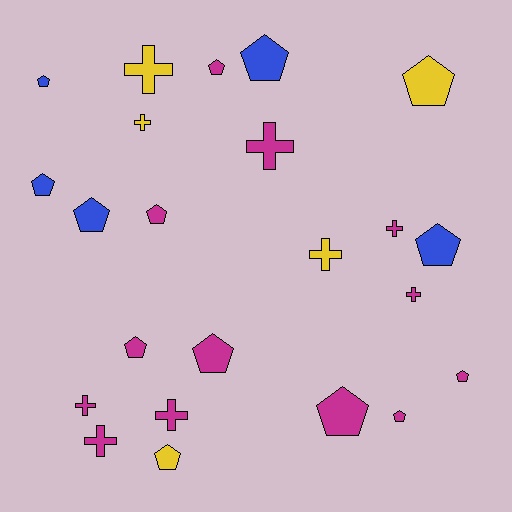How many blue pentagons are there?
There are 5 blue pentagons.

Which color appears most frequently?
Magenta, with 13 objects.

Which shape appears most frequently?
Pentagon, with 14 objects.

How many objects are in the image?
There are 23 objects.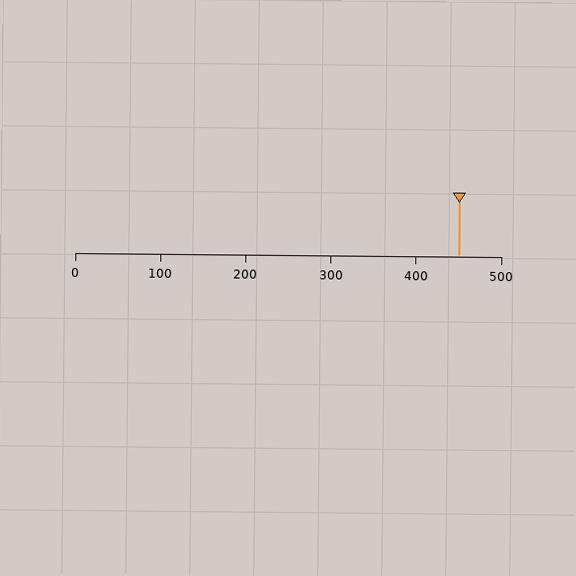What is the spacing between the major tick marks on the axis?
The major ticks are spaced 100 apart.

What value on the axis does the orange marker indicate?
The marker indicates approximately 450.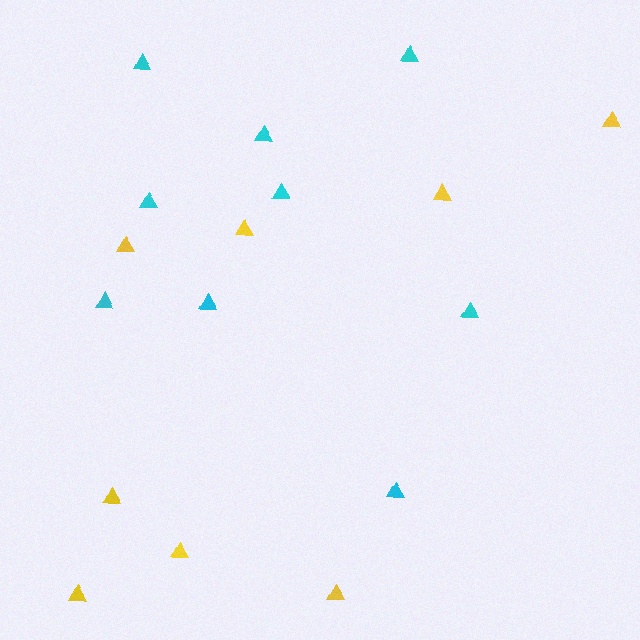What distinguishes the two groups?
There are 2 groups: one group of cyan triangles (9) and one group of yellow triangles (8).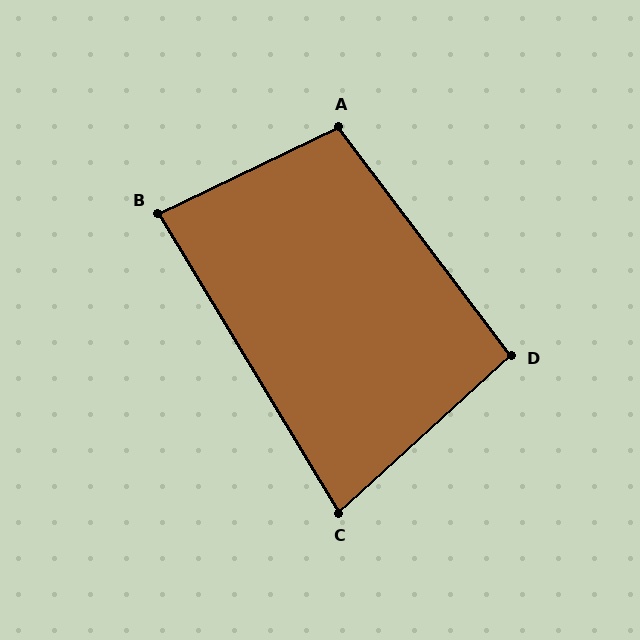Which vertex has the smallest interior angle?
C, at approximately 79 degrees.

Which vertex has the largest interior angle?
A, at approximately 101 degrees.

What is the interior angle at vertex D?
Approximately 95 degrees (obtuse).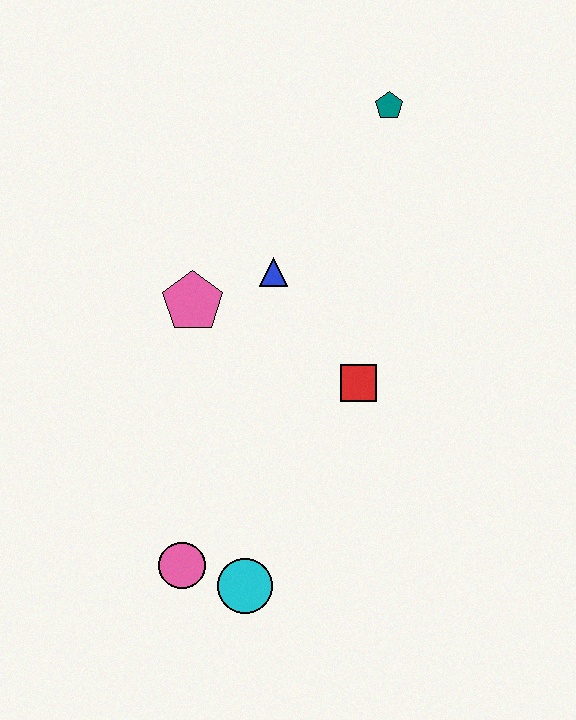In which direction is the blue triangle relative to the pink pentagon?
The blue triangle is to the right of the pink pentagon.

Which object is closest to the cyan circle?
The pink circle is closest to the cyan circle.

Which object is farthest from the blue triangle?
The cyan circle is farthest from the blue triangle.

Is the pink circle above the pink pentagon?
No